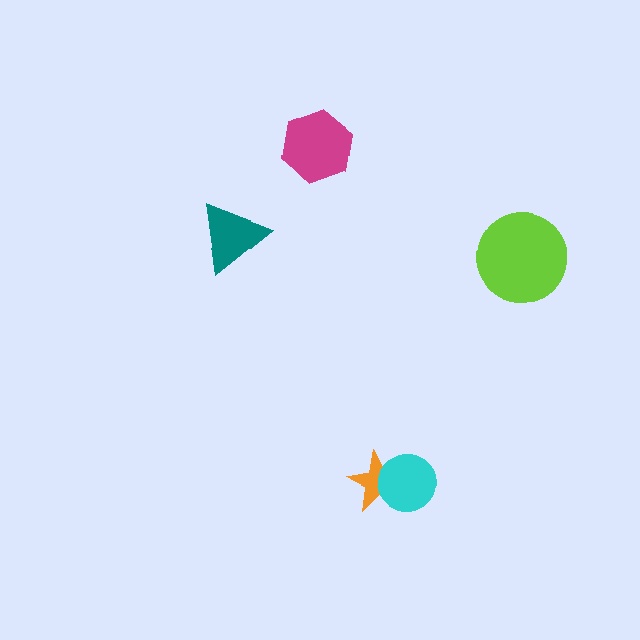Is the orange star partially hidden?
Yes, it is partially covered by another shape.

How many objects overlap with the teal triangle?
0 objects overlap with the teal triangle.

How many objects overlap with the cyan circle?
1 object overlaps with the cyan circle.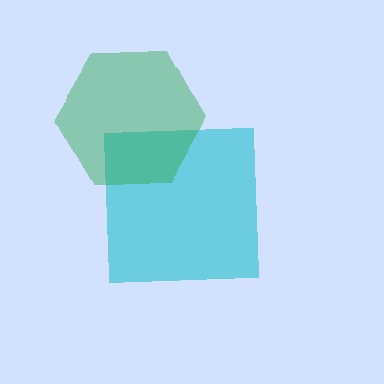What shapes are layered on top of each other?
The layered shapes are: a cyan square, a green hexagon.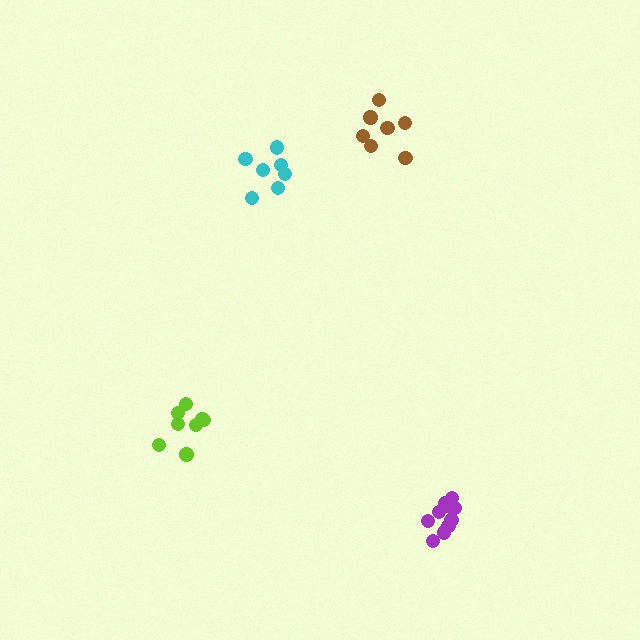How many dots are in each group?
Group 1: 8 dots, Group 2: 7 dots, Group 3: 10 dots, Group 4: 7 dots (32 total).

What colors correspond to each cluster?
The clusters are colored: lime, brown, purple, cyan.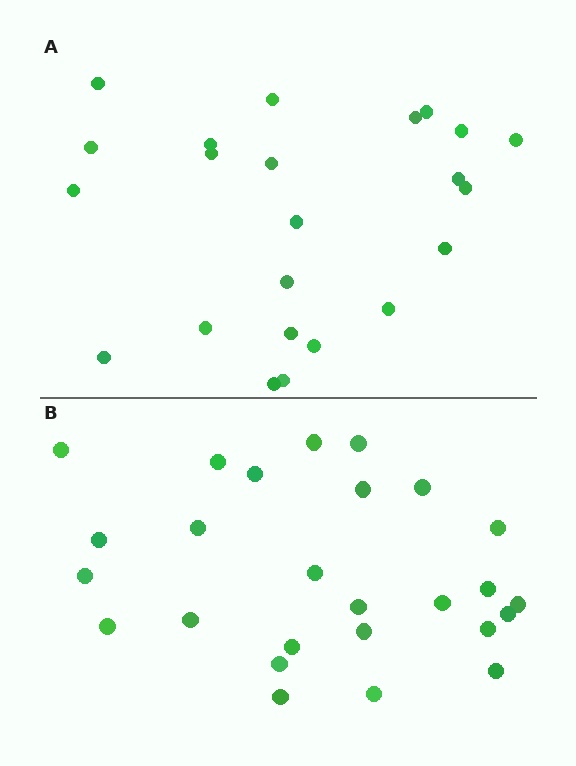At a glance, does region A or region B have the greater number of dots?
Region B (the bottom region) has more dots.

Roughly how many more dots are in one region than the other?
Region B has just a few more — roughly 2 or 3 more dots than region A.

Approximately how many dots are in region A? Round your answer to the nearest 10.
About 20 dots. (The exact count is 23, which rounds to 20.)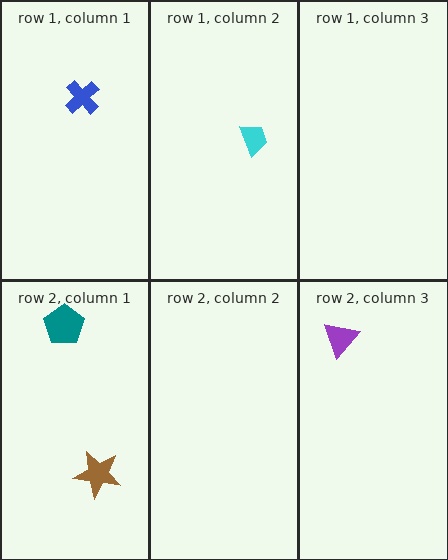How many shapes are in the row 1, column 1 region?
1.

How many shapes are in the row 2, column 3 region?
1.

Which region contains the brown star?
The row 2, column 1 region.